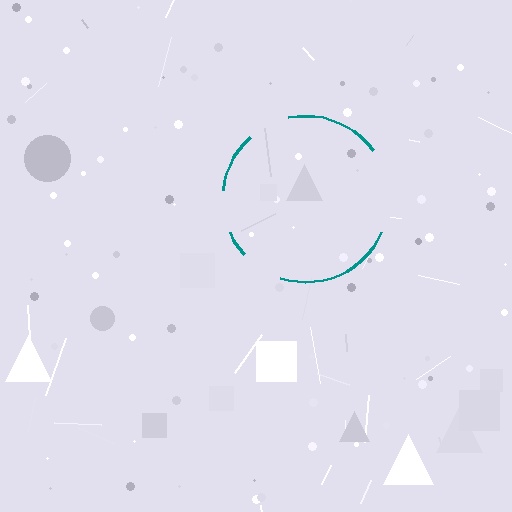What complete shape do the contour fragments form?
The contour fragments form a circle.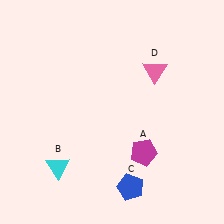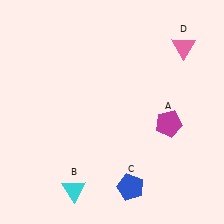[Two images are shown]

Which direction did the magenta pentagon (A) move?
The magenta pentagon (A) moved up.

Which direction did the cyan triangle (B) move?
The cyan triangle (B) moved down.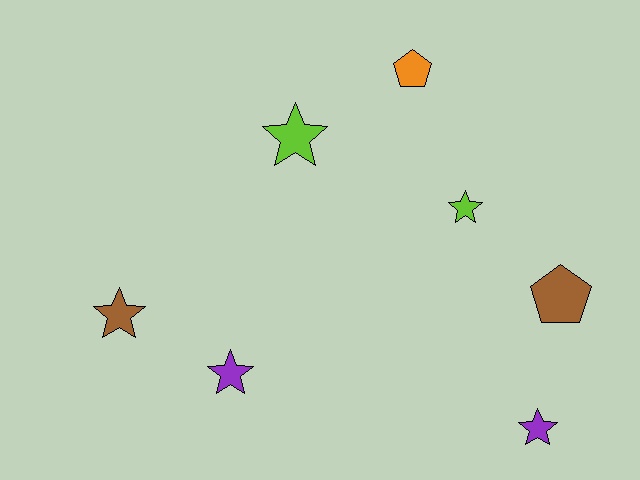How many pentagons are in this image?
There are 2 pentagons.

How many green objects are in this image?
There are no green objects.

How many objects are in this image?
There are 7 objects.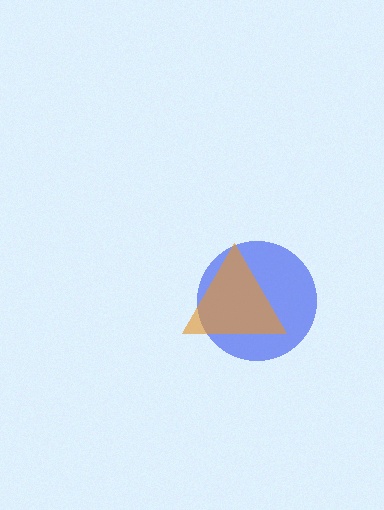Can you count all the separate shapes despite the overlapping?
Yes, there are 2 separate shapes.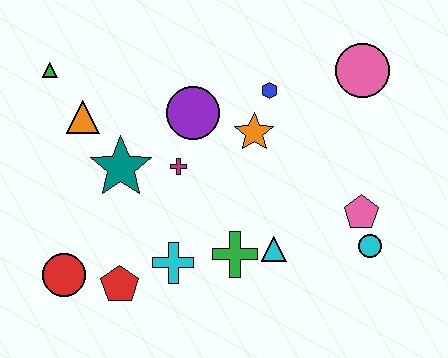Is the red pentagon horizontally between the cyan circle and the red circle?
Yes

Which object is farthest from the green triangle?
The cyan circle is farthest from the green triangle.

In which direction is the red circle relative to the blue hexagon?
The red circle is to the left of the blue hexagon.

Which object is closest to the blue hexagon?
The orange star is closest to the blue hexagon.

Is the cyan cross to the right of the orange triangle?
Yes